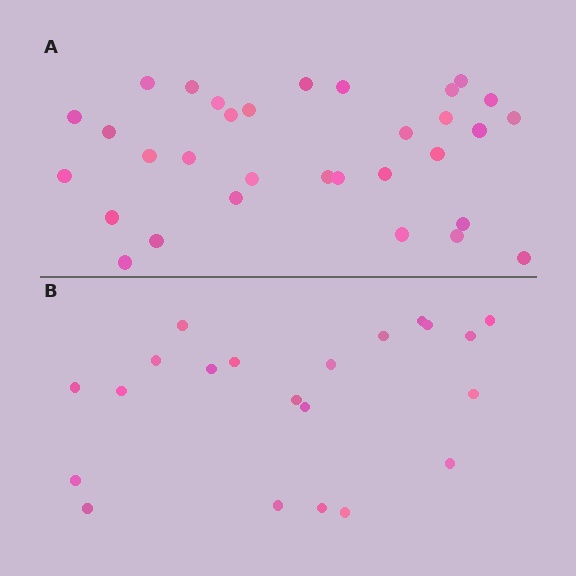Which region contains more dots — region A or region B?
Region A (the top region) has more dots.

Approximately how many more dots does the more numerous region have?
Region A has roughly 12 or so more dots than region B.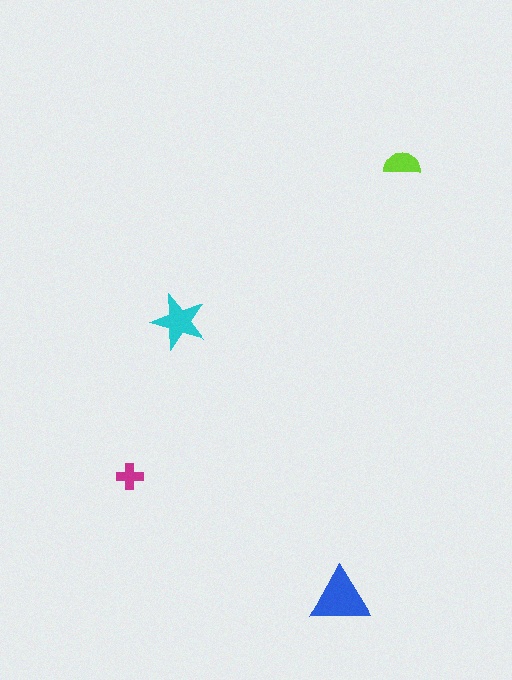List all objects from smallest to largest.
The magenta cross, the lime semicircle, the cyan star, the blue triangle.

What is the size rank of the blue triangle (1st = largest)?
1st.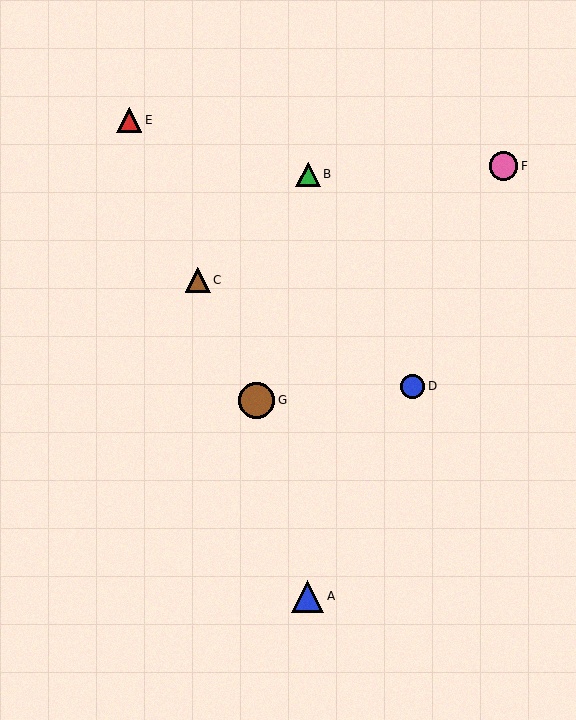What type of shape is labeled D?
Shape D is a blue circle.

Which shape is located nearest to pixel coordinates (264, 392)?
The brown circle (labeled G) at (256, 401) is nearest to that location.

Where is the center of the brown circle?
The center of the brown circle is at (256, 401).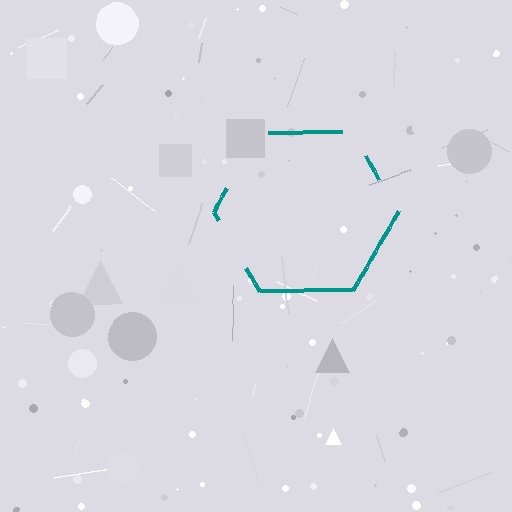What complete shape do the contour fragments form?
The contour fragments form a hexagon.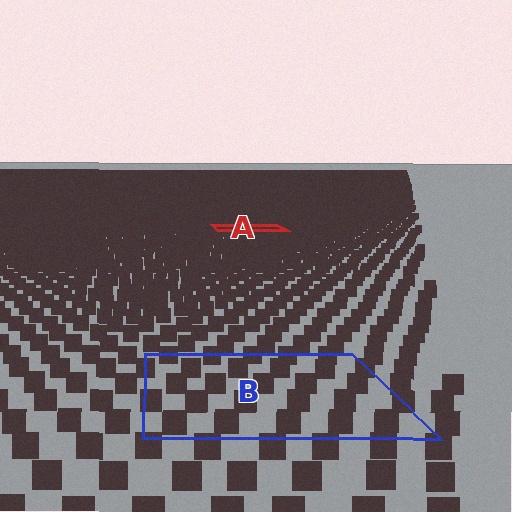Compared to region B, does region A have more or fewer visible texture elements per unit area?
Region A has more texture elements per unit area — they are packed more densely because it is farther away.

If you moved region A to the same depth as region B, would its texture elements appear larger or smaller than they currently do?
They would appear larger. At a closer depth, the same texture elements are projected at a bigger on-screen size.